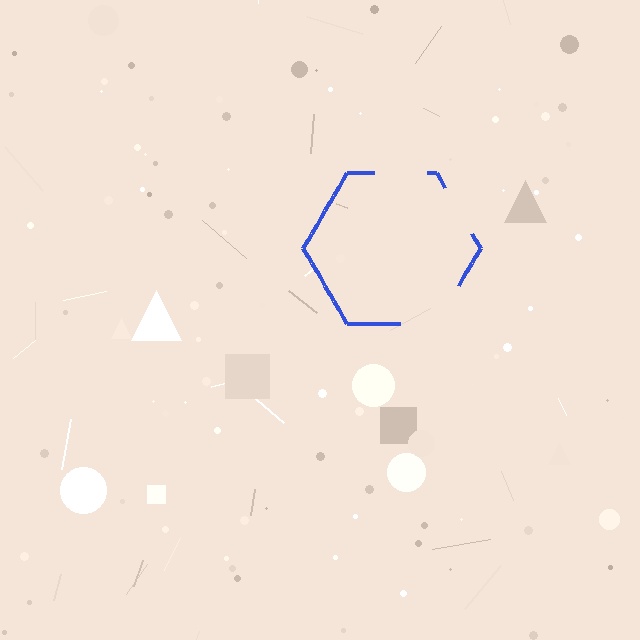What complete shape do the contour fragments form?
The contour fragments form a hexagon.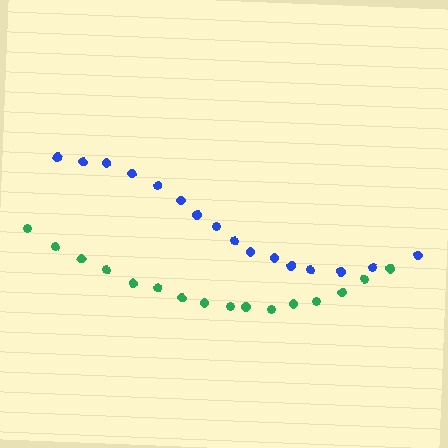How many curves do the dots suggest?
There are 2 distinct paths.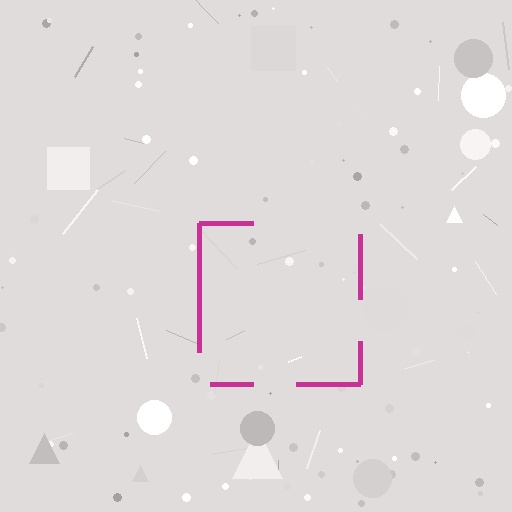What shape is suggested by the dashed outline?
The dashed outline suggests a square.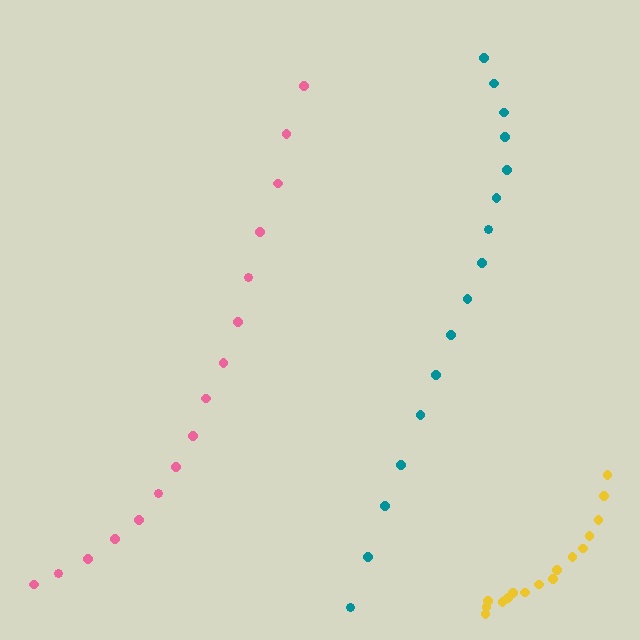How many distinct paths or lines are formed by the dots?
There are 3 distinct paths.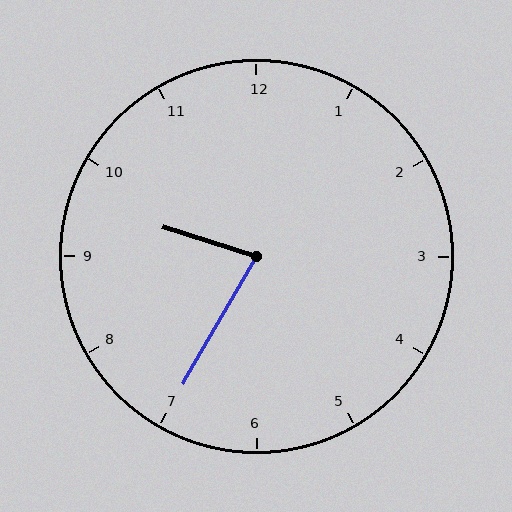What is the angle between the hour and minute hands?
Approximately 78 degrees.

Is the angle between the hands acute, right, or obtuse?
It is acute.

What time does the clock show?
9:35.